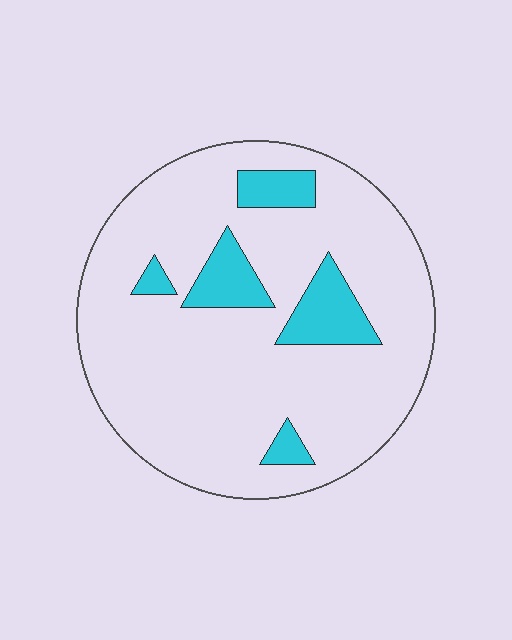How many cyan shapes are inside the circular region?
5.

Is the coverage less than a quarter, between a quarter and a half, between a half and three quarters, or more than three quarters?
Less than a quarter.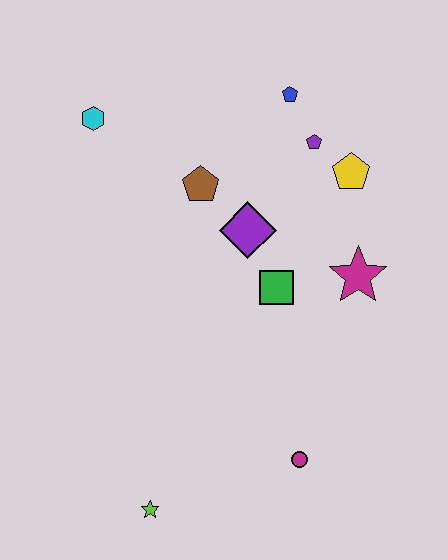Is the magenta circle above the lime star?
Yes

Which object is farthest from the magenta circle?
The cyan hexagon is farthest from the magenta circle.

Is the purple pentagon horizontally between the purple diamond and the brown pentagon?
No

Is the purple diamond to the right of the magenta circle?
No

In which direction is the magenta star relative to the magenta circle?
The magenta star is above the magenta circle.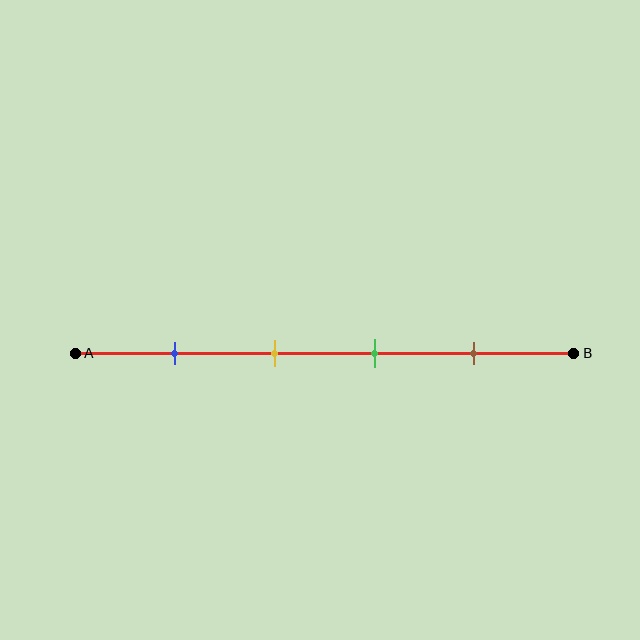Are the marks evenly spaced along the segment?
Yes, the marks are approximately evenly spaced.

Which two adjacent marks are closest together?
The yellow and green marks are the closest adjacent pair.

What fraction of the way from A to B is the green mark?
The green mark is approximately 60% (0.6) of the way from A to B.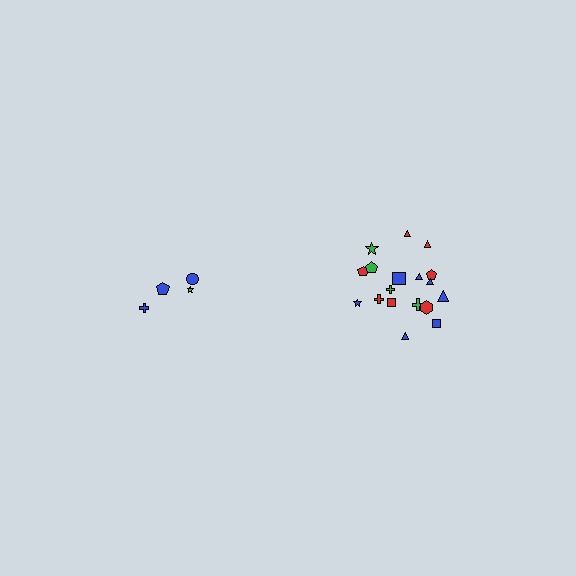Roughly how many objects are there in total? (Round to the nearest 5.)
Roughly 20 objects in total.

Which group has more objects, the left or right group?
The right group.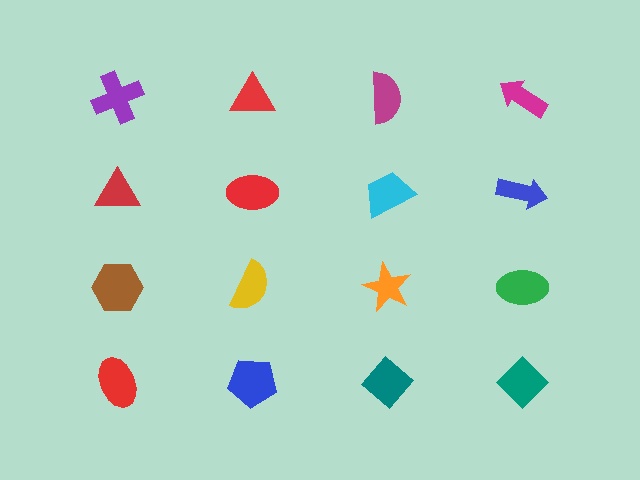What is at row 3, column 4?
A green ellipse.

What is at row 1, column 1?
A purple cross.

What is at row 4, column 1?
A red ellipse.